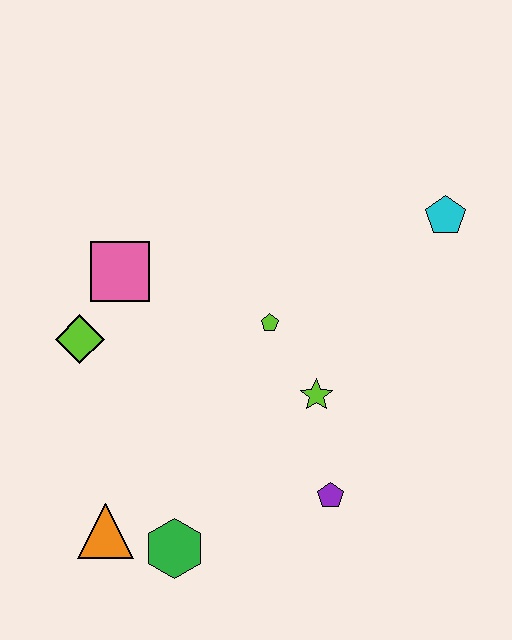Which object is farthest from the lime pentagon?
The orange triangle is farthest from the lime pentagon.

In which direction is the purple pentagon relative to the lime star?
The purple pentagon is below the lime star.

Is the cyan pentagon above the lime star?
Yes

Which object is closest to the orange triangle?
The green hexagon is closest to the orange triangle.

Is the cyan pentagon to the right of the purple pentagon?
Yes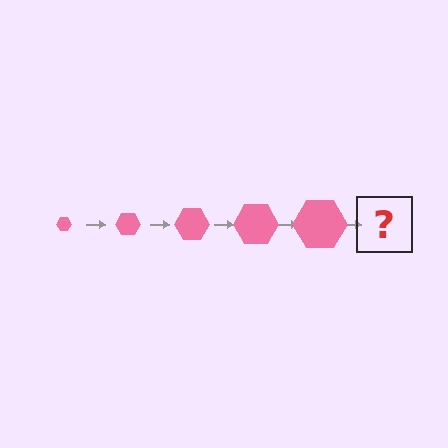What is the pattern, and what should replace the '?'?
The pattern is that the hexagon gets progressively larger each step. The '?' should be a pink hexagon, larger than the previous one.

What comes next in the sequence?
The next element should be a pink hexagon, larger than the previous one.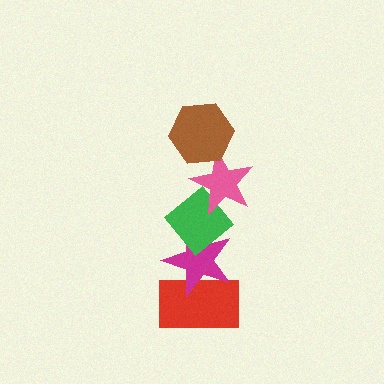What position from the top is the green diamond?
The green diamond is 3rd from the top.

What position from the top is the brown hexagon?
The brown hexagon is 1st from the top.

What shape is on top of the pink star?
The brown hexagon is on top of the pink star.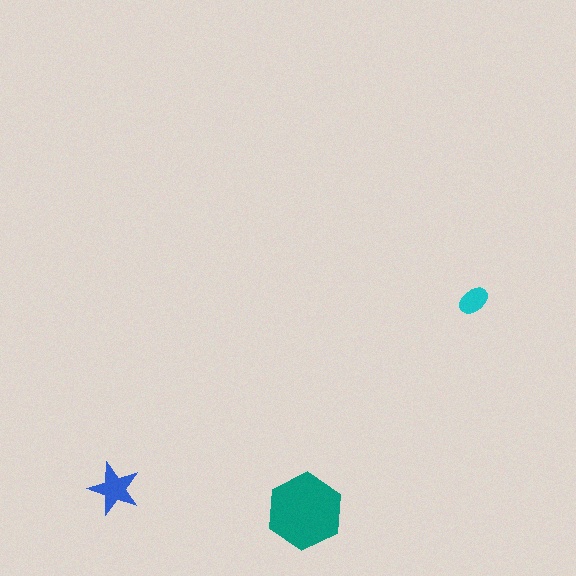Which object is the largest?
The teal hexagon.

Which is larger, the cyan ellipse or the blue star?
The blue star.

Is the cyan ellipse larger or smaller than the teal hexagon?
Smaller.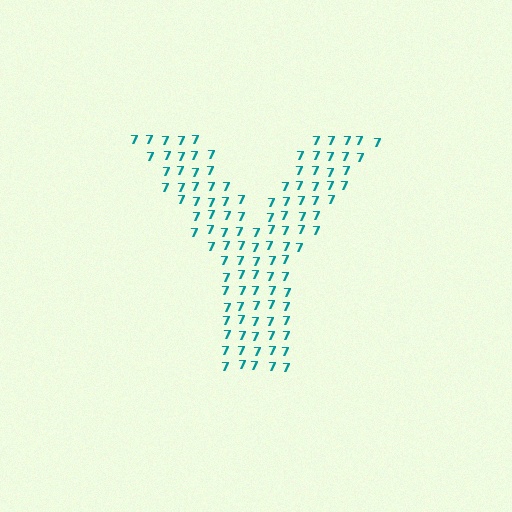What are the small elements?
The small elements are digit 7's.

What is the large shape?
The large shape is the letter Y.